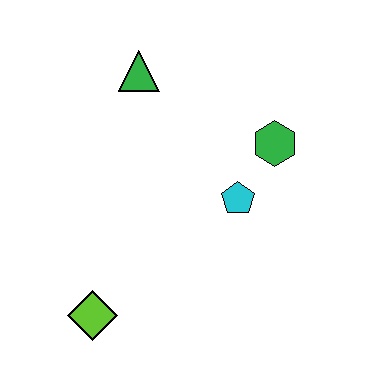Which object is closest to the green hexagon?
The cyan pentagon is closest to the green hexagon.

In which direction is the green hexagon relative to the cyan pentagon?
The green hexagon is above the cyan pentagon.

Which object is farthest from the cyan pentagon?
The lime diamond is farthest from the cyan pentagon.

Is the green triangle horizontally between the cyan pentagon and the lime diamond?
Yes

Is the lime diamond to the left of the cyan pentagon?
Yes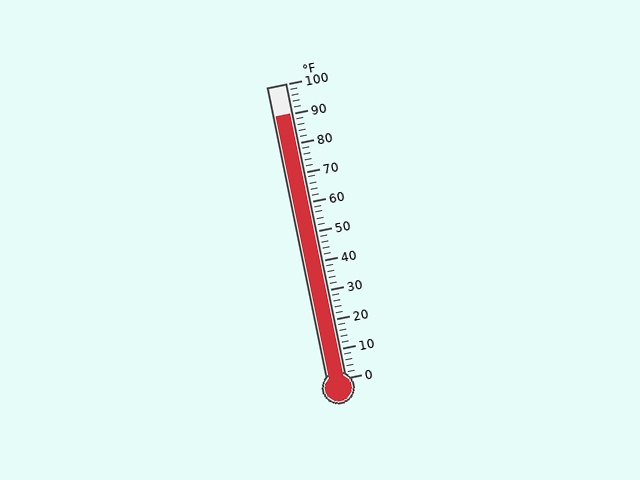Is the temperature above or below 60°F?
The temperature is above 60°F.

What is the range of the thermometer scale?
The thermometer scale ranges from 0°F to 100°F.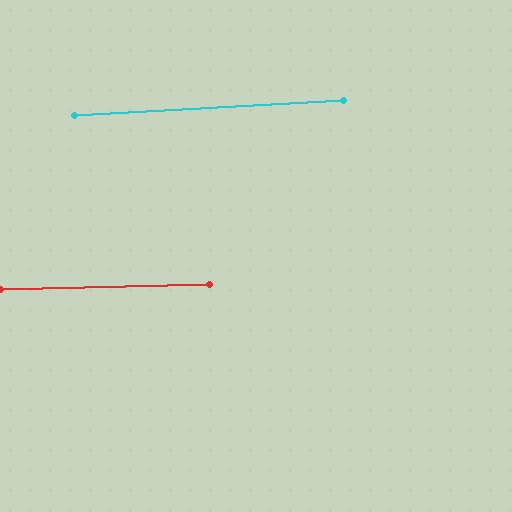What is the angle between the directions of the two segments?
Approximately 2 degrees.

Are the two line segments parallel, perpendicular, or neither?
Parallel — their directions differ by only 1.5°.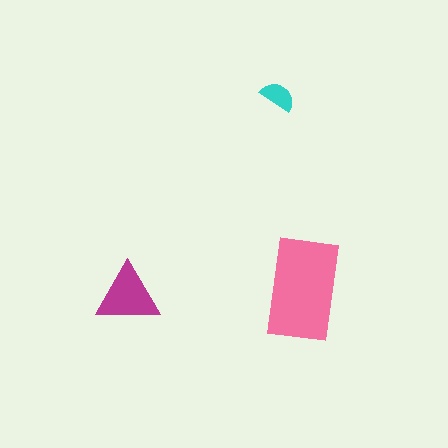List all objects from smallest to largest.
The cyan semicircle, the magenta triangle, the pink rectangle.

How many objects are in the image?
There are 3 objects in the image.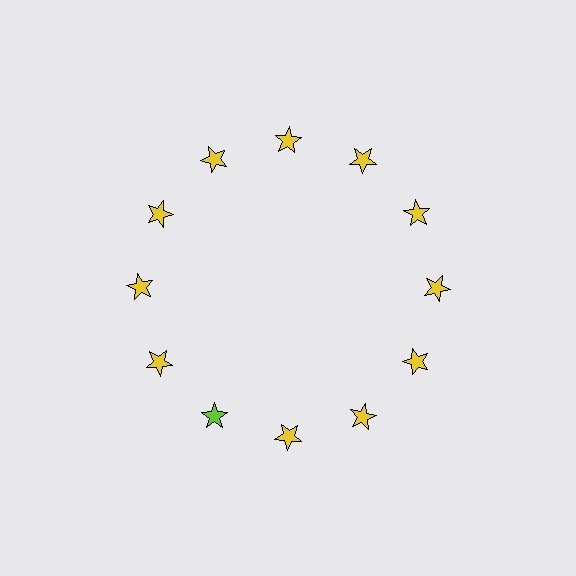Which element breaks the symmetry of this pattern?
The lime star at roughly the 7 o'clock position breaks the symmetry. All other shapes are yellow stars.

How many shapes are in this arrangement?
There are 12 shapes arranged in a ring pattern.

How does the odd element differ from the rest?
It has a different color: lime instead of yellow.